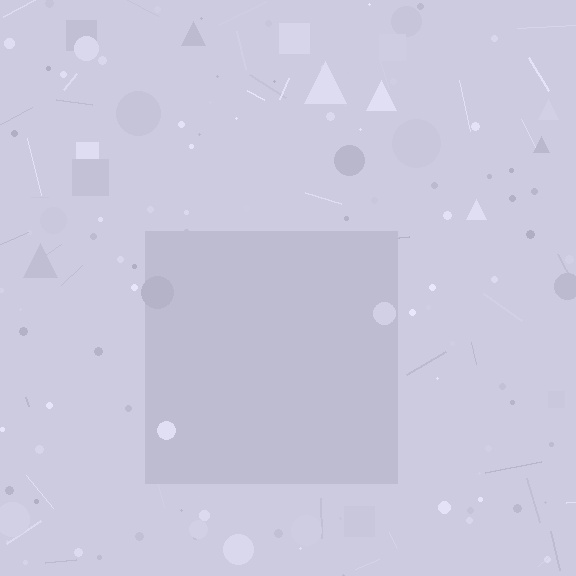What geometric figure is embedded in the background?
A square is embedded in the background.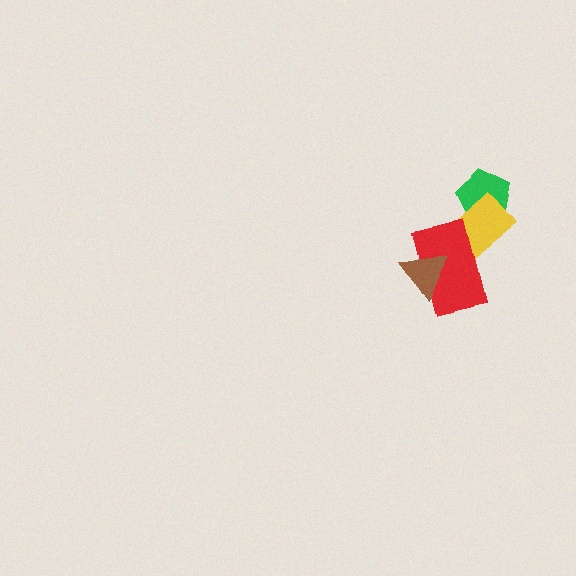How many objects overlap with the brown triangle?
1 object overlaps with the brown triangle.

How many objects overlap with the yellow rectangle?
2 objects overlap with the yellow rectangle.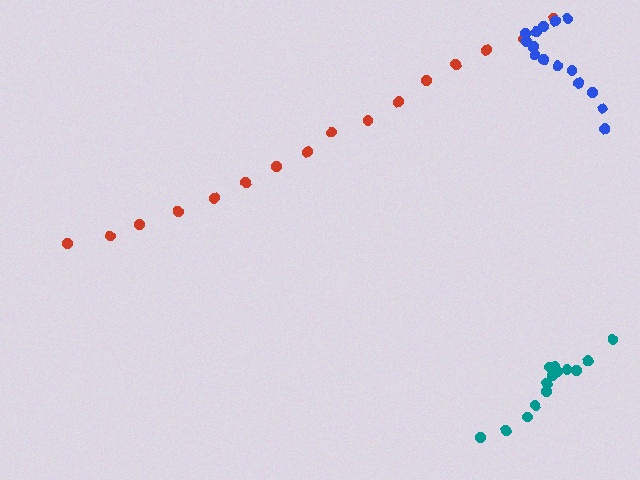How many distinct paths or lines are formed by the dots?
There are 3 distinct paths.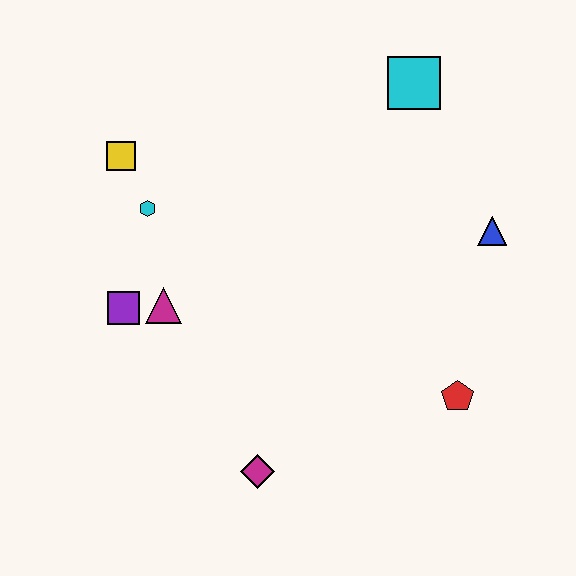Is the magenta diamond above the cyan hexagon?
No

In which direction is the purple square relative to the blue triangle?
The purple square is to the left of the blue triangle.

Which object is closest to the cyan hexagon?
The yellow square is closest to the cyan hexagon.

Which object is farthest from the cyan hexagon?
The red pentagon is farthest from the cyan hexagon.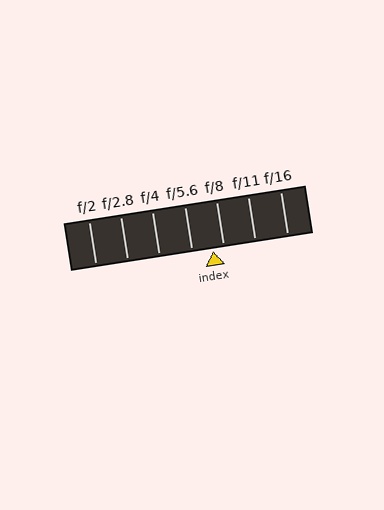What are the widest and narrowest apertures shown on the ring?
The widest aperture shown is f/2 and the narrowest is f/16.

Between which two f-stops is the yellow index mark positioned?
The index mark is between f/5.6 and f/8.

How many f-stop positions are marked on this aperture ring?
There are 7 f-stop positions marked.